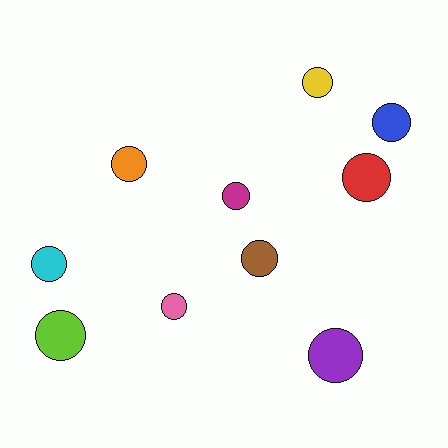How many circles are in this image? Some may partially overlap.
There are 10 circles.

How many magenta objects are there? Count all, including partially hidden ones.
There is 1 magenta object.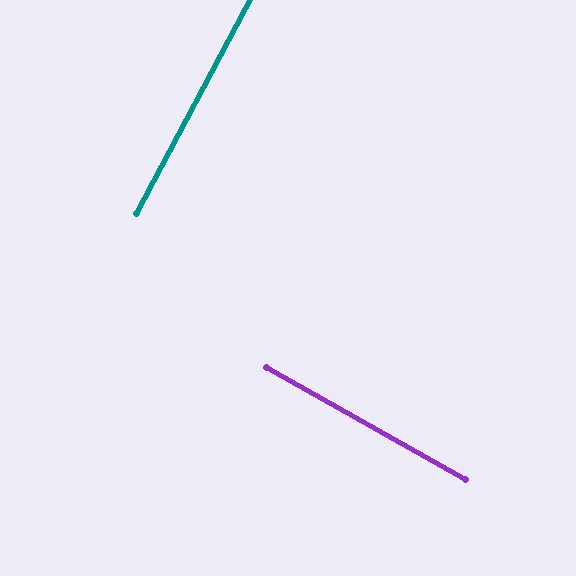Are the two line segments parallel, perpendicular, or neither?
Perpendicular — they meet at approximately 89°.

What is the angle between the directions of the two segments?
Approximately 89 degrees.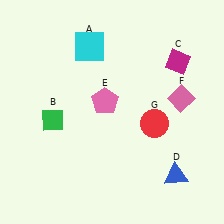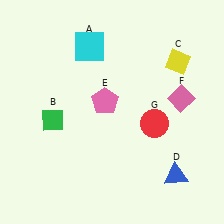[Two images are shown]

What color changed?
The diamond (C) changed from magenta in Image 1 to yellow in Image 2.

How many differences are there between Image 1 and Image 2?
There is 1 difference between the two images.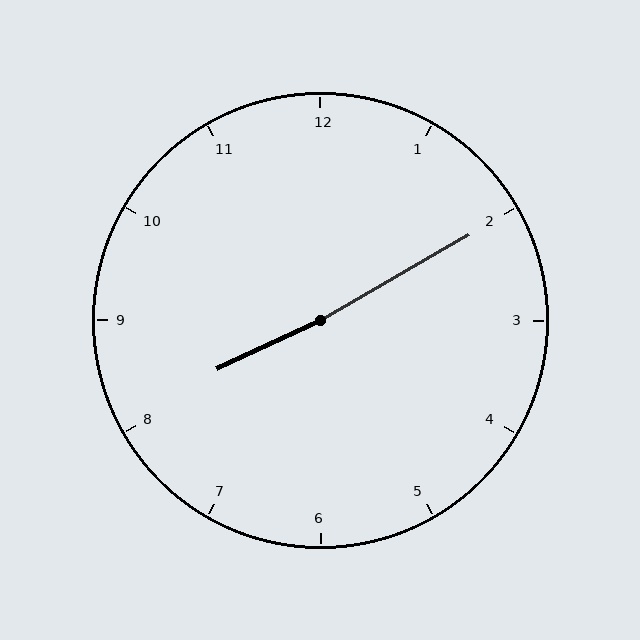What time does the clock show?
8:10.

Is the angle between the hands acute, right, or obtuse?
It is obtuse.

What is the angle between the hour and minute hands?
Approximately 175 degrees.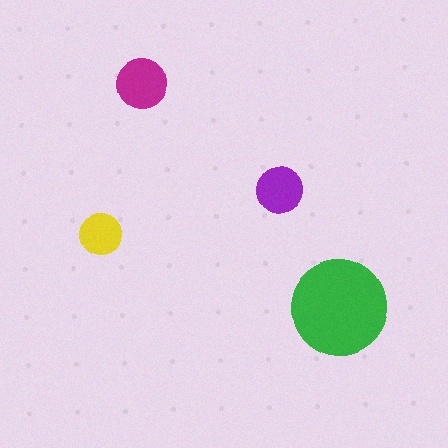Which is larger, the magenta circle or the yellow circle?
The magenta one.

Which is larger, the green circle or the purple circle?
The green one.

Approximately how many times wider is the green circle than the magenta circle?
About 2 times wider.